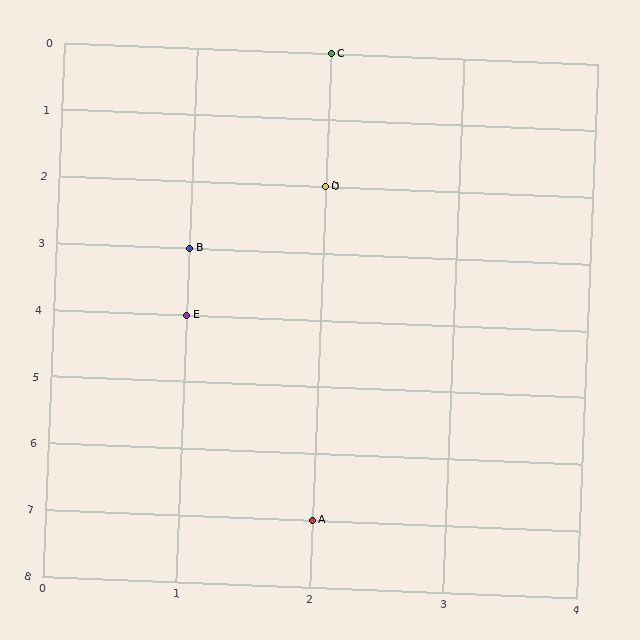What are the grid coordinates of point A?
Point A is at grid coordinates (2, 7).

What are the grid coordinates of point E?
Point E is at grid coordinates (1, 4).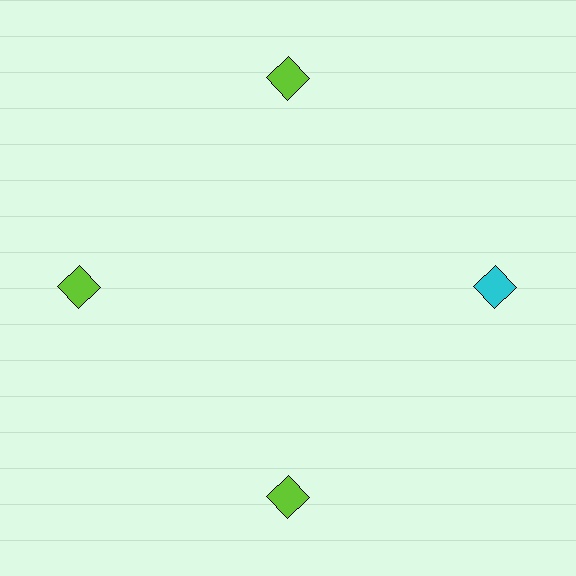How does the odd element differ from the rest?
It has a different color: cyan instead of lime.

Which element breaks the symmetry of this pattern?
The cyan diamond at roughly the 3 o'clock position breaks the symmetry. All other shapes are lime diamonds.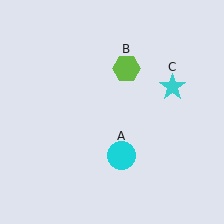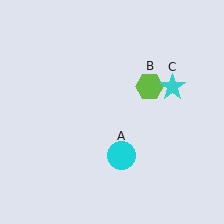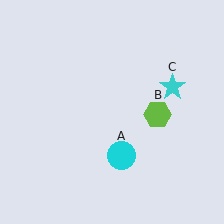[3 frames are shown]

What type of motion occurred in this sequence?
The lime hexagon (object B) rotated clockwise around the center of the scene.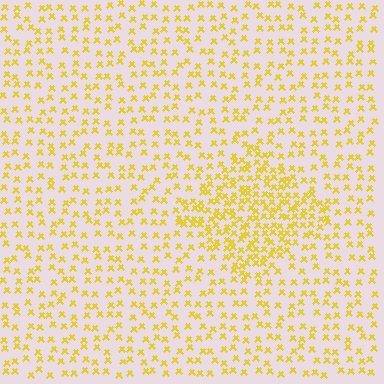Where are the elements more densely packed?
The elements are more densely packed inside the diamond boundary.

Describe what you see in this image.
The image contains small yellow elements arranged at two different densities. A diamond-shaped region is visible where the elements are more densely packed than the surrounding area.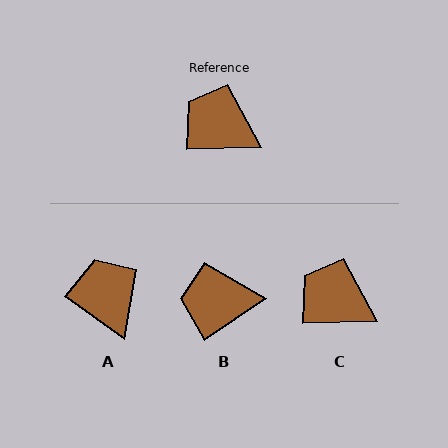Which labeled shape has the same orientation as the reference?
C.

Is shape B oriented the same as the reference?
No, it is off by about 32 degrees.